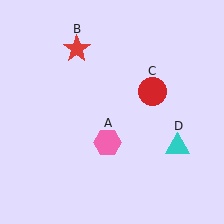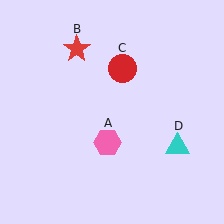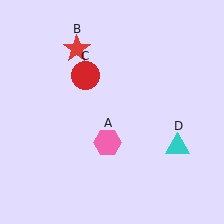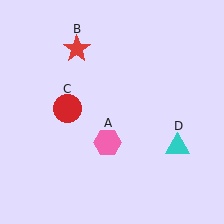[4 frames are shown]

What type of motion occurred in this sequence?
The red circle (object C) rotated counterclockwise around the center of the scene.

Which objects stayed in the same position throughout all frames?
Pink hexagon (object A) and red star (object B) and cyan triangle (object D) remained stationary.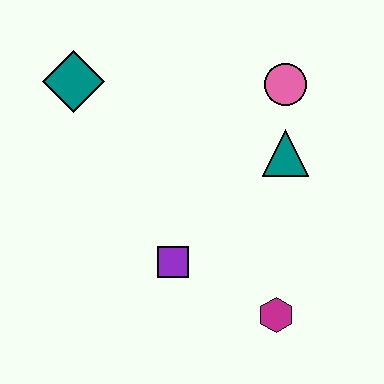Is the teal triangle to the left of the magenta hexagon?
No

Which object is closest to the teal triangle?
The pink circle is closest to the teal triangle.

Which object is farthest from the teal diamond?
The magenta hexagon is farthest from the teal diamond.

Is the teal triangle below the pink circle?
Yes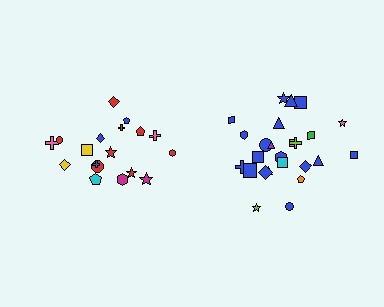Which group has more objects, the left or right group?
The right group.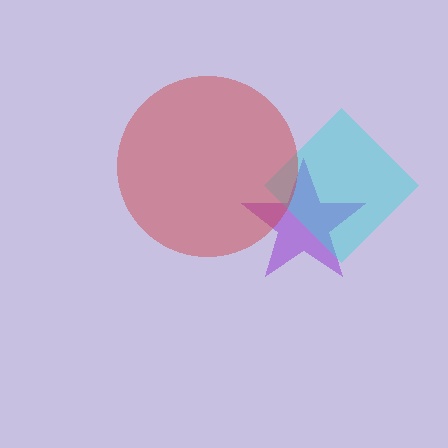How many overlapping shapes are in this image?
There are 3 overlapping shapes in the image.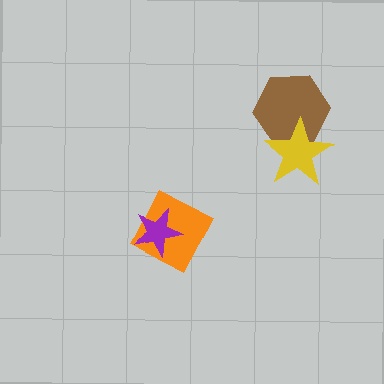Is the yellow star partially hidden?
No, no other shape covers it.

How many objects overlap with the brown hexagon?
1 object overlaps with the brown hexagon.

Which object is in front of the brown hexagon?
The yellow star is in front of the brown hexagon.